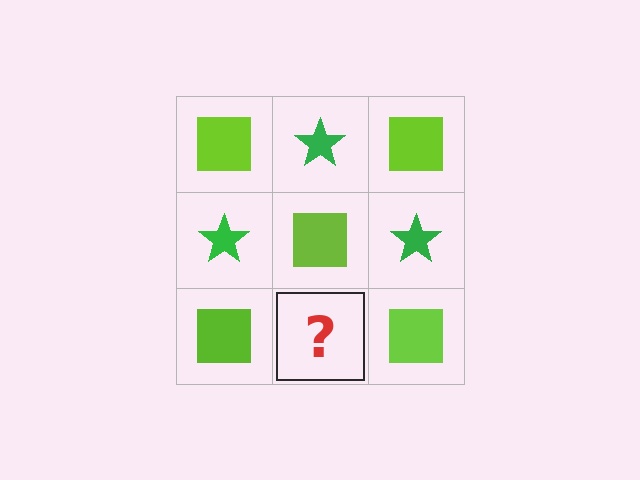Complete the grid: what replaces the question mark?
The question mark should be replaced with a green star.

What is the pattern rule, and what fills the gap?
The rule is that it alternates lime square and green star in a checkerboard pattern. The gap should be filled with a green star.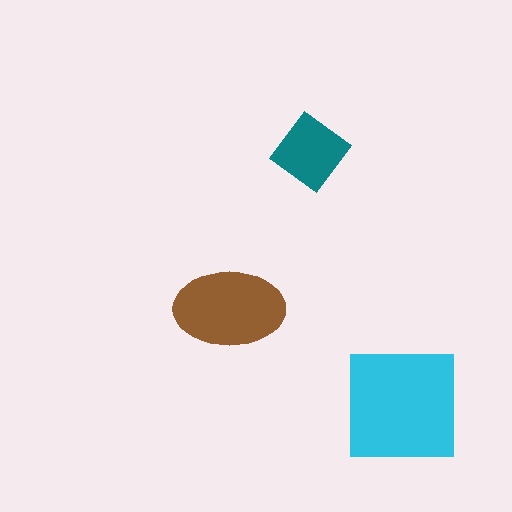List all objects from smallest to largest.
The teal diamond, the brown ellipse, the cyan square.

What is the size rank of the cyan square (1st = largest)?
1st.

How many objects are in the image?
There are 3 objects in the image.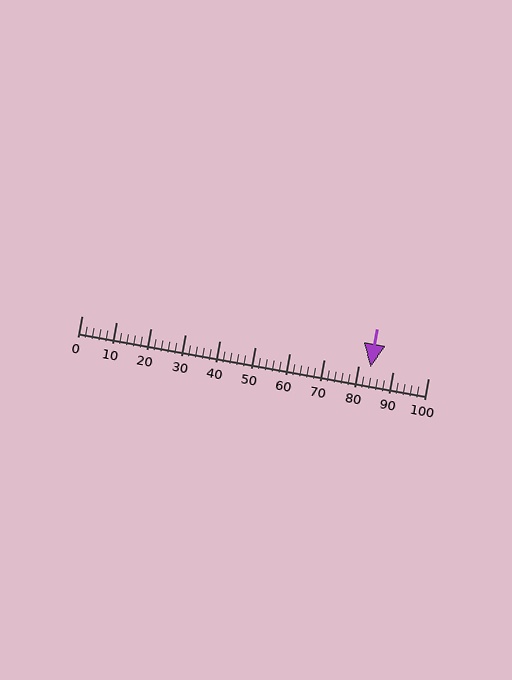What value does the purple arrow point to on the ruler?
The purple arrow points to approximately 84.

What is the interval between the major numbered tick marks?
The major tick marks are spaced 10 units apart.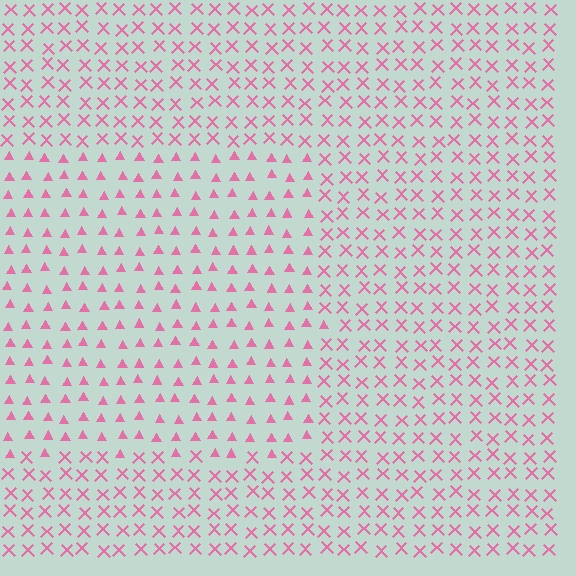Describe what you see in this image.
The image is filled with small pink elements arranged in a uniform grid. A rectangle-shaped region contains triangles, while the surrounding area contains X marks. The boundary is defined purely by the change in element shape.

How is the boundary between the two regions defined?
The boundary is defined by a change in element shape: triangles inside vs. X marks outside. All elements share the same color and spacing.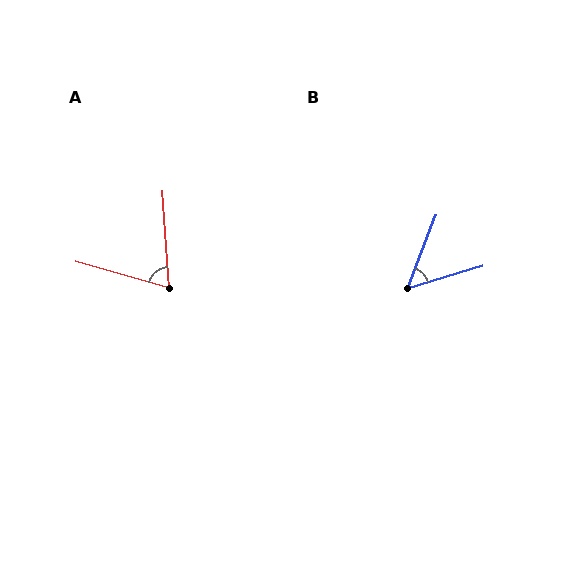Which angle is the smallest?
B, at approximately 52 degrees.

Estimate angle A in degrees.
Approximately 70 degrees.